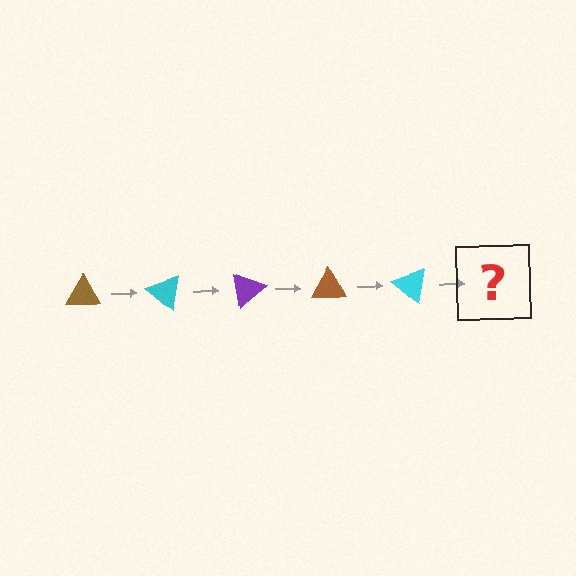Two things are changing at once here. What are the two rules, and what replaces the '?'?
The two rules are that it rotates 40 degrees each step and the color cycles through brown, cyan, and purple. The '?' should be a purple triangle, rotated 200 degrees from the start.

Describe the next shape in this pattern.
It should be a purple triangle, rotated 200 degrees from the start.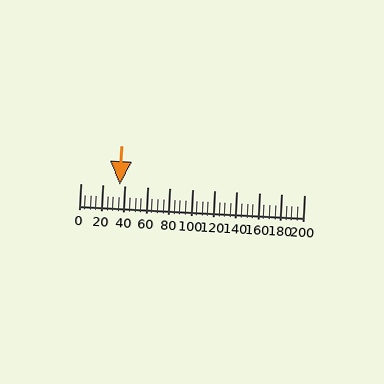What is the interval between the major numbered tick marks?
The major tick marks are spaced 20 units apart.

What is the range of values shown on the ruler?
The ruler shows values from 0 to 200.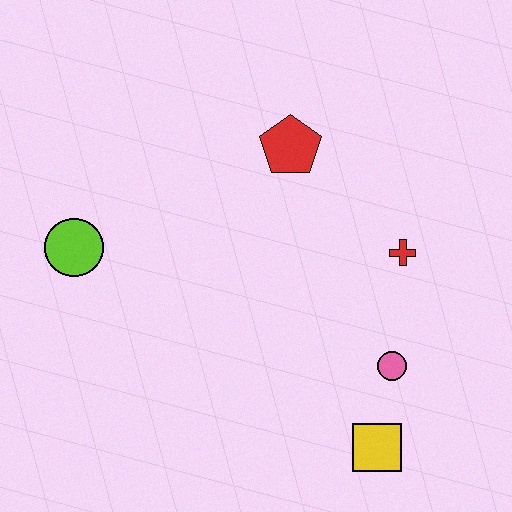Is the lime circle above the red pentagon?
No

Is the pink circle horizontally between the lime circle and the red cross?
Yes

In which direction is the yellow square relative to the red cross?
The yellow square is below the red cross.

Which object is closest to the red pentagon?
The red cross is closest to the red pentagon.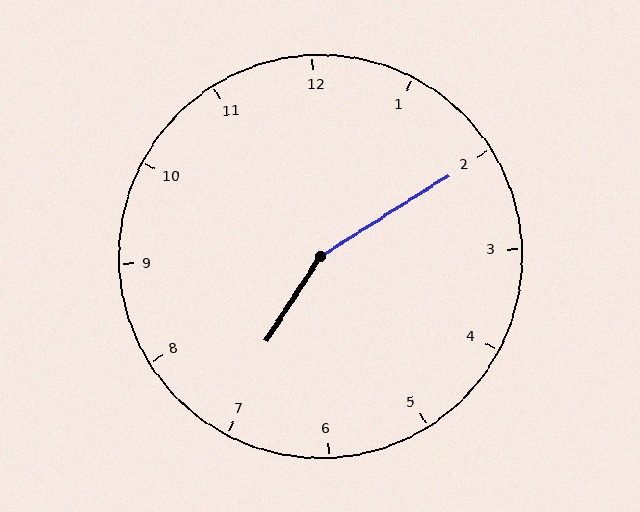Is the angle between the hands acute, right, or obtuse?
It is obtuse.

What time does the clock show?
7:10.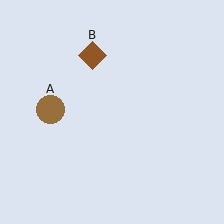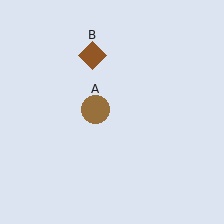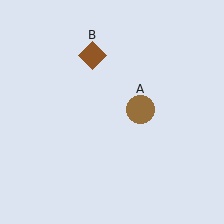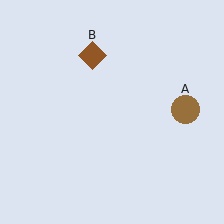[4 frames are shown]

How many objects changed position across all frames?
1 object changed position: brown circle (object A).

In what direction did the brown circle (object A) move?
The brown circle (object A) moved right.